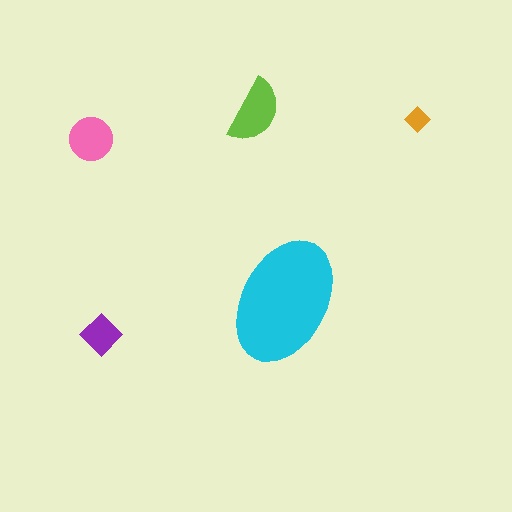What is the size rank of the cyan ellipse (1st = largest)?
1st.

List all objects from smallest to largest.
The orange diamond, the purple diamond, the pink circle, the lime semicircle, the cyan ellipse.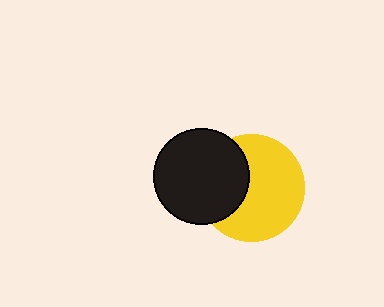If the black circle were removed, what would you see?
You would see the complete yellow circle.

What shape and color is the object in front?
The object in front is a black circle.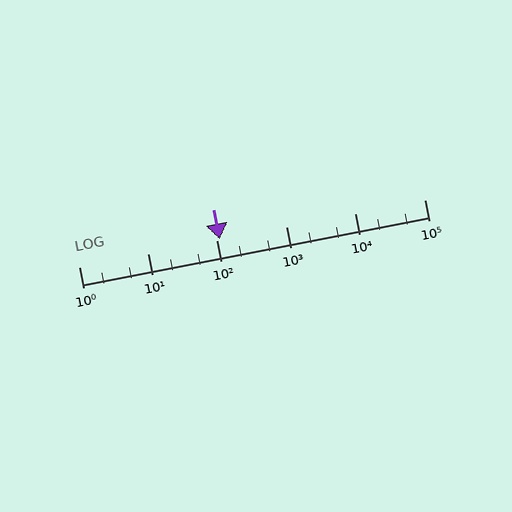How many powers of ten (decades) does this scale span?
The scale spans 5 decades, from 1 to 100000.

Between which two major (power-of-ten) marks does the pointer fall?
The pointer is between 100 and 1000.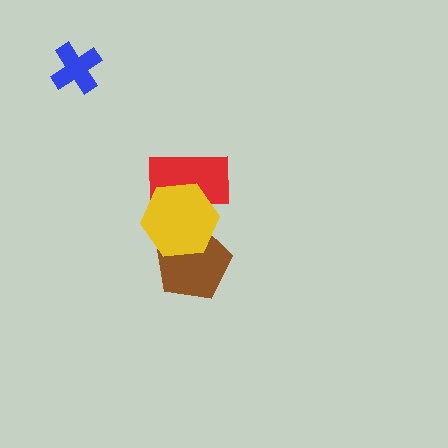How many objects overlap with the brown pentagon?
1 object overlaps with the brown pentagon.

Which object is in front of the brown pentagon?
The yellow hexagon is in front of the brown pentagon.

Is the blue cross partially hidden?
No, no other shape covers it.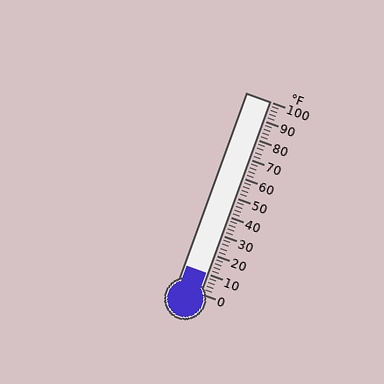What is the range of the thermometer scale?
The thermometer scale ranges from 0°F to 100°F.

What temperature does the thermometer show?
The thermometer shows approximately 10°F.